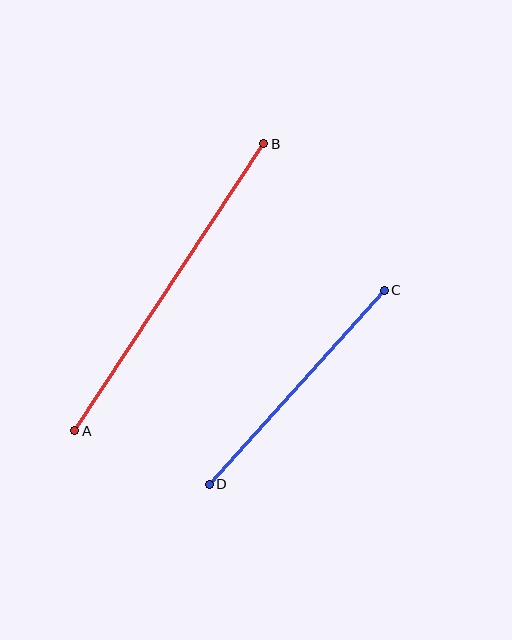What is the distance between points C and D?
The distance is approximately 261 pixels.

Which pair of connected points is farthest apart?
Points A and B are farthest apart.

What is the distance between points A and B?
The distance is approximately 344 pixels.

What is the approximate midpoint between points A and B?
The midpoint is at approximately (169, 287) pixels.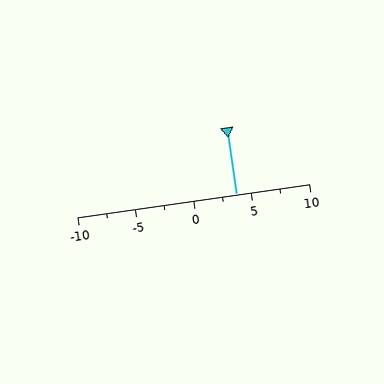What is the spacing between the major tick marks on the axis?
The major ticks are spaced 5 apart.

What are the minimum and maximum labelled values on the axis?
The axis runs from -10 to 10.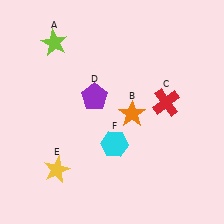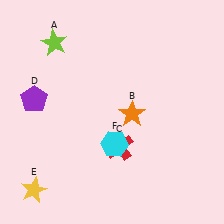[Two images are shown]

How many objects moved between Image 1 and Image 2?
3 objects moved between the two images.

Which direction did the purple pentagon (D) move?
The purple pentagon (D) moved left.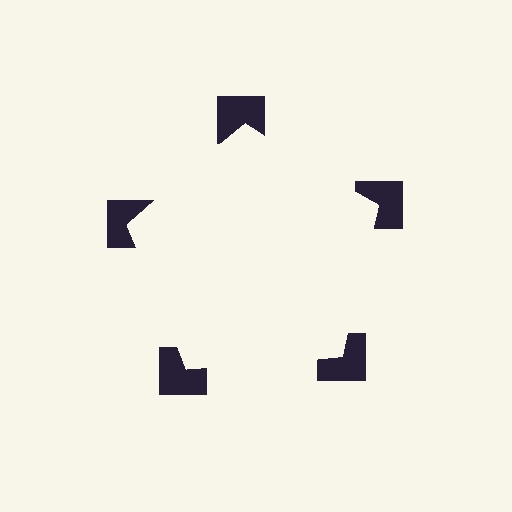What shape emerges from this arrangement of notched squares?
An illusory pentagon — its edges are inferred from the aligned wedge cuts in the notched squares, not physically drawn.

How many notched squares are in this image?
There are 5 — one at each vertex of the illusory pentagon.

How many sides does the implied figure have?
5 sides.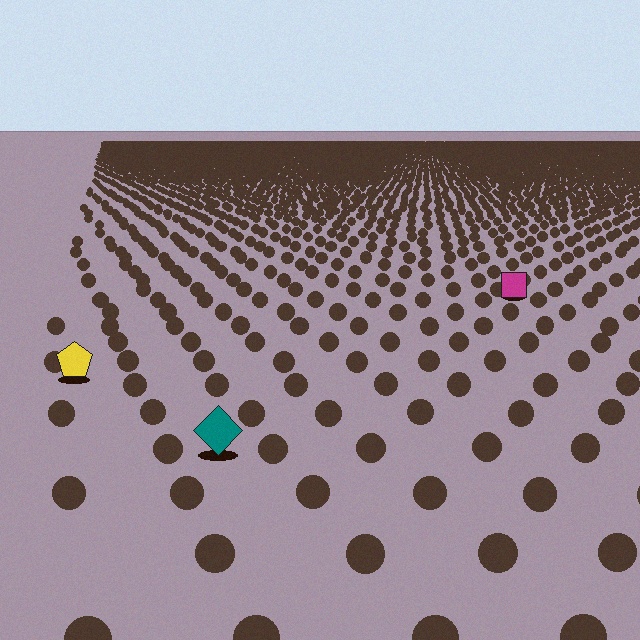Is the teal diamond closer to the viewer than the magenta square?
Yes. The teal diamond is closer — you can tell from the texture gradient: the ground texture is coarser near it.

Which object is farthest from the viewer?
The magenta square is farthest from the viewer. It appears smaller and the ground texture around it is denser.